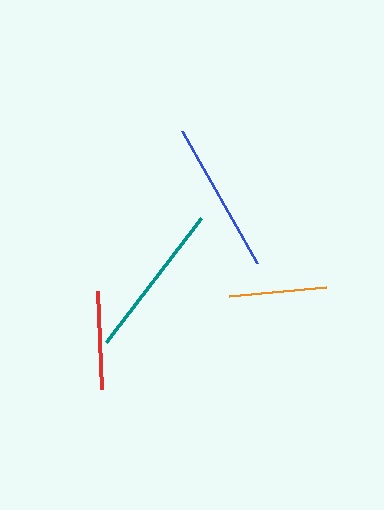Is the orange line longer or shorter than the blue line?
The blue line is longer than the orange line.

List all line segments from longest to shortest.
From longest to shortest: teal, blue, red, orange.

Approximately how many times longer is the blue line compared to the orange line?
The blue line is approximately 1.6 times the length of the orange line.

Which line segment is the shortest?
The orange line is the shortest at approximately 98 pixels.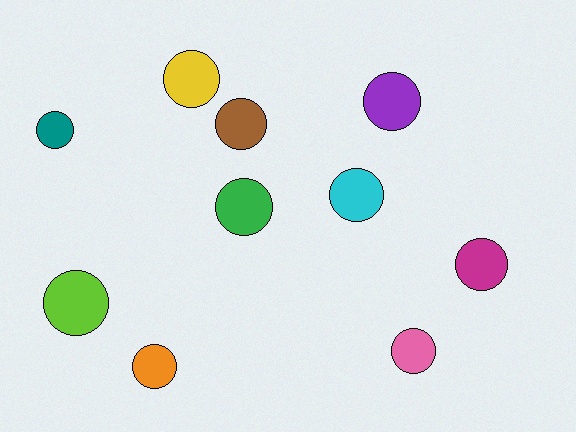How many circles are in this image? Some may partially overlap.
There are 10 circles.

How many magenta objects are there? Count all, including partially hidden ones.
There is 1 magenta object.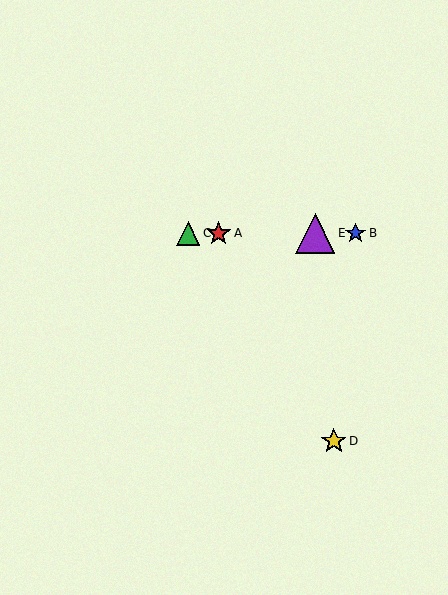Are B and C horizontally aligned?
Yes, both are at y≈233.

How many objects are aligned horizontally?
4 objects (A, B, C, E) are aligned horizontally.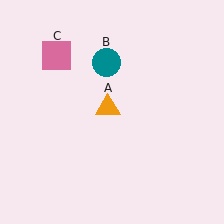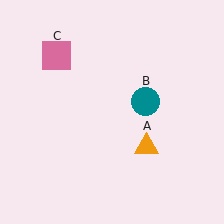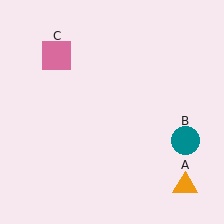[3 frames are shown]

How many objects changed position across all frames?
2 objects changed position: orange triangle (object A), teal circle (object B).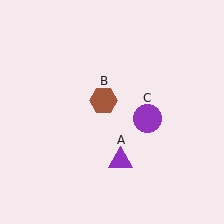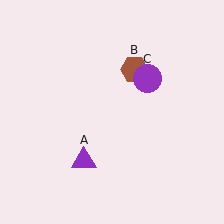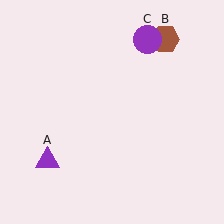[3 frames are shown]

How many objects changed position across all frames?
3 objects changed position: purple triangle (object A), brown hexagon (object B), purple circle (object C).